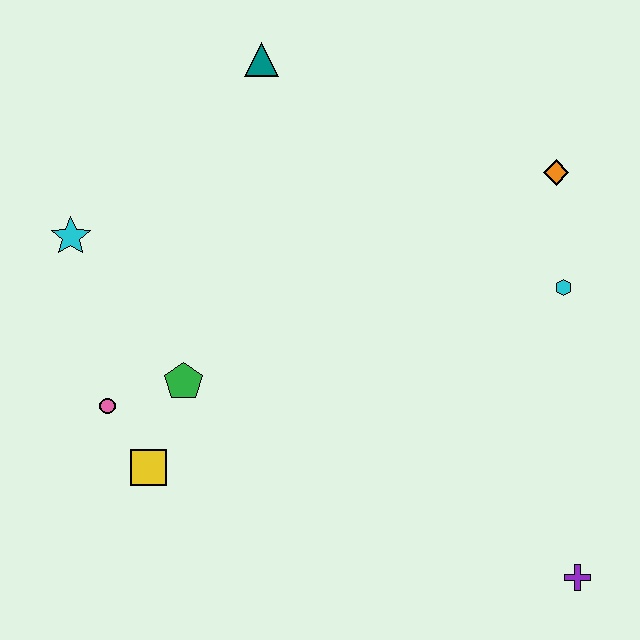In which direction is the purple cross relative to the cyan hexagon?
The purple cross is below the cyan hexagon.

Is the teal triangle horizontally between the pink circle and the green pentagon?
No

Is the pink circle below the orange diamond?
Yes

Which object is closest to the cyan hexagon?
The orange diamond is closest to the cyan hexagon.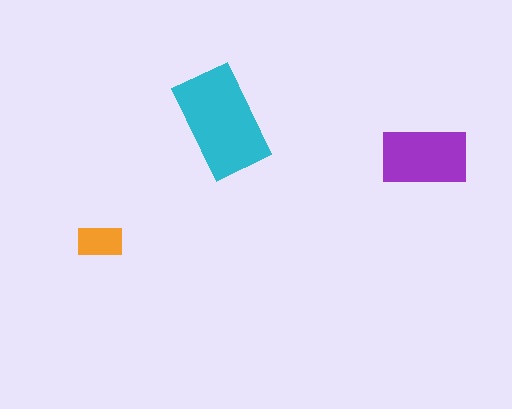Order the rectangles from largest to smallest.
the cyan one, the purple one, the orange one.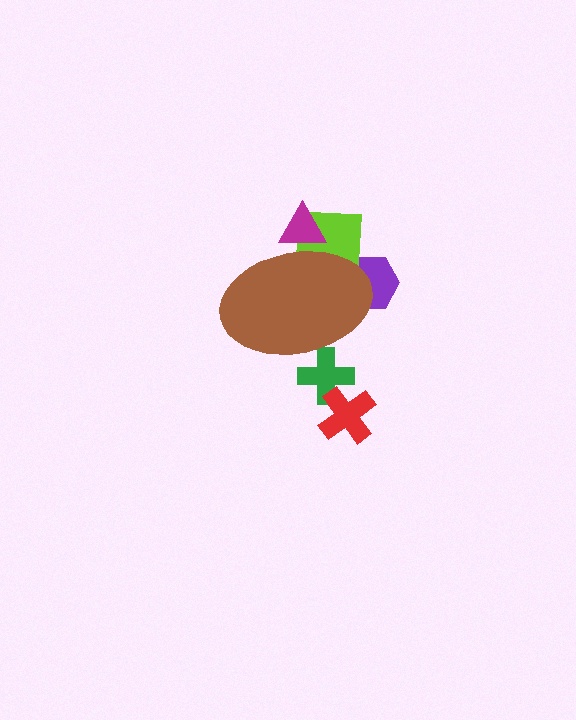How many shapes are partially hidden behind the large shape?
4 shapes are partially hidden.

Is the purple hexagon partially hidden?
Yes, the purple hexagon is partially hidden behind the brown ellipse.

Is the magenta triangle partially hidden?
Yes, the magenta triangle is partially hidden behind the brown ellipse.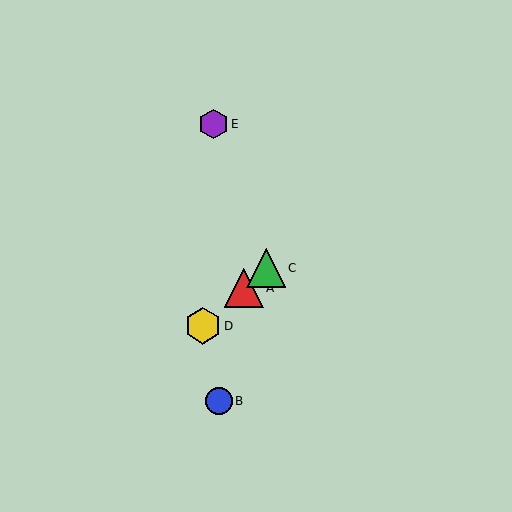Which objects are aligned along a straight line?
Objects A, C, D are aligned along a straight line.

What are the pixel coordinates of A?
Object A is at (244, 288).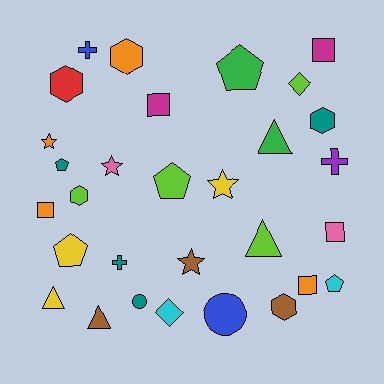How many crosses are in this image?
There are 3 crosses.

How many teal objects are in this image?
There are 4 teal objects.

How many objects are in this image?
There are 30 objects.